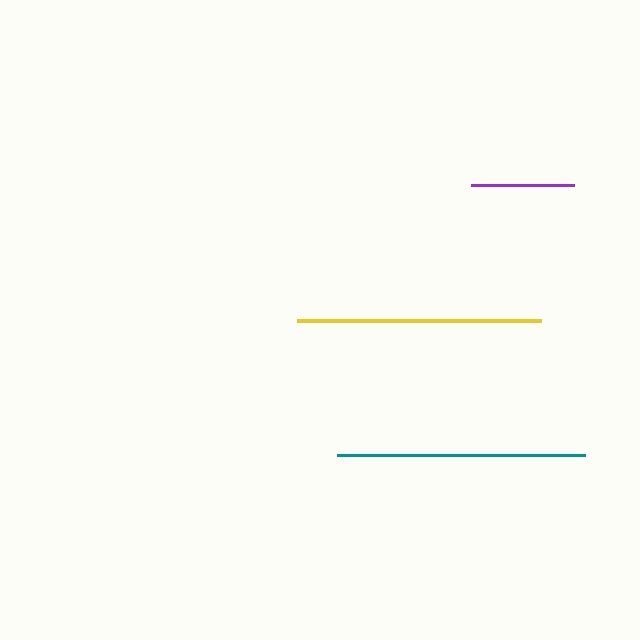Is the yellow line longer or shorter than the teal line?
The teal line is longer than the yellow line.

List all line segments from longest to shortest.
From longest to shortest: teal, yellow, purple.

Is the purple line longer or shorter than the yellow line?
The yellow line is longer than the purple line.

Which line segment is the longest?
The teal line is the longest at approximately 248 pixels.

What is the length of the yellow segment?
The yellow segment is approximately 244 pixels long.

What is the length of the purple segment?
The purple segment is approximately 103 pixels long.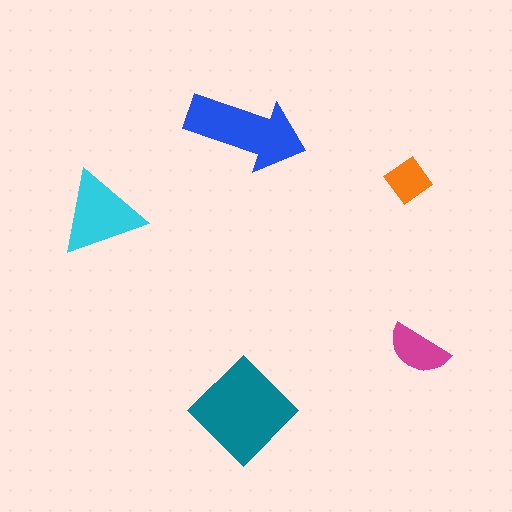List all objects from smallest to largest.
The orange diamond, the magenta semicircle, the cyan triangle, the blue arrow, the teal diamond.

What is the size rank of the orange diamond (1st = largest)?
5th.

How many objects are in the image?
There are 5 objects in the image.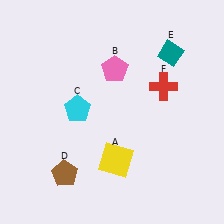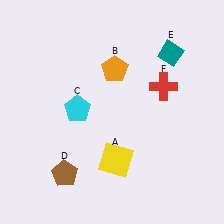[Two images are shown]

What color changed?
The pentagon (B) changed from pink in Image 1 to orange in Image 2.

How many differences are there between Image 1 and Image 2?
There is 1 difference between the two images.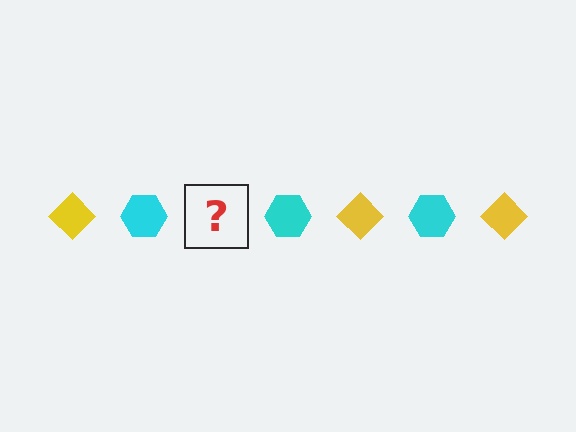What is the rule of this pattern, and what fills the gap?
The rule is that the pattern alternates between yellow diamond and cyan hexagon. The gap should be filled with a yellow diamond.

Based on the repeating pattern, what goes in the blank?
The blank should be a yellow diamond.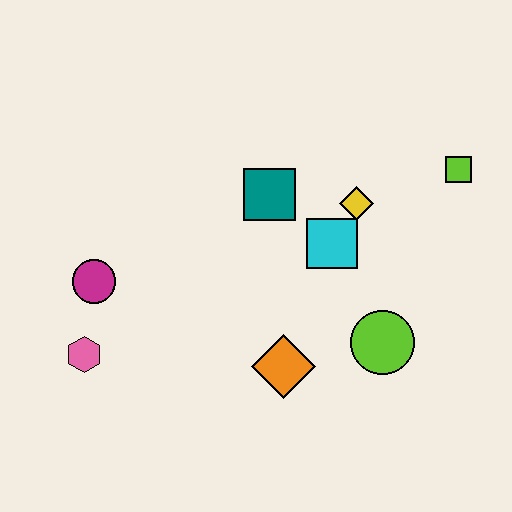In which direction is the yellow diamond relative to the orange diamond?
The yellow diamond is above the orange diamond.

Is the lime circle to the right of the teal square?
Yes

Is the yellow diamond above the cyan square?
Yes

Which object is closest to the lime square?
The yellow diamond is closest to the lime square.